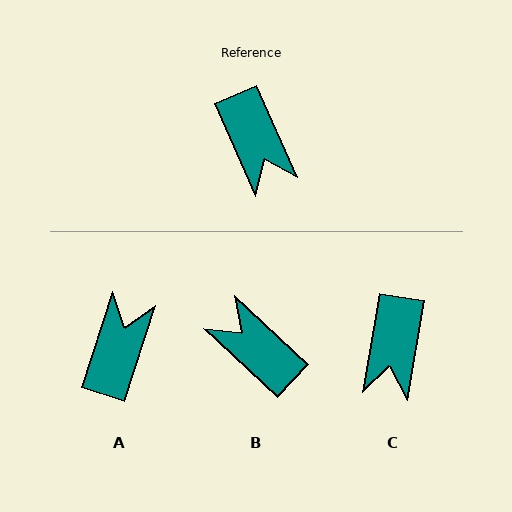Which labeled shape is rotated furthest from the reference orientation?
B, about 158 degrees away.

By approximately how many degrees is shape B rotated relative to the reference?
Approximately 158 degrees clockwise.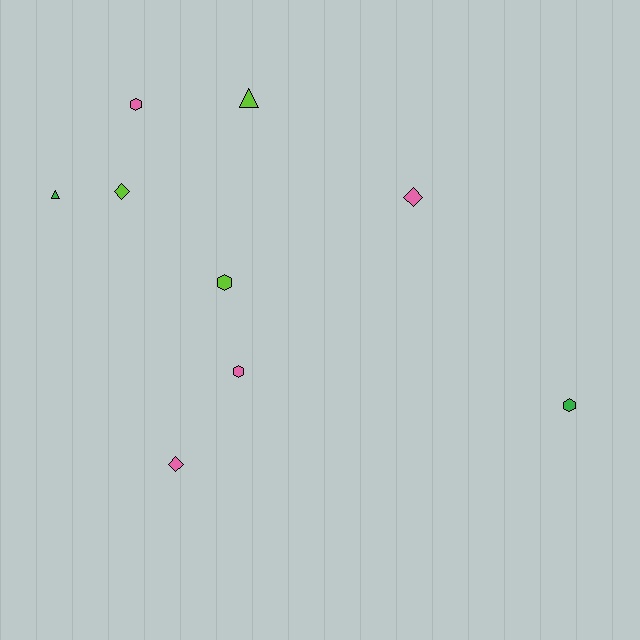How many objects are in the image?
There are 9 objects.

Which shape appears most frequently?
Hexagon, with 4 objects.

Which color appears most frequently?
Pink, with 4 objects.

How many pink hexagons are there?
There are 2 pink hexagons.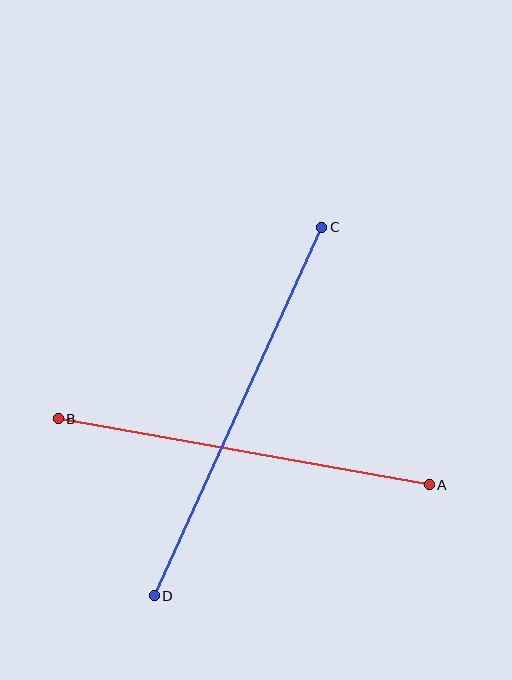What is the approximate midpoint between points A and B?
The midpoint is at approximately (244, 452) pixels.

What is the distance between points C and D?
The distance is approximately 404 pixels.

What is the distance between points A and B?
The distance is approximately 377 pixels.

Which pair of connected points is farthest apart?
Points C and D are farthest apart.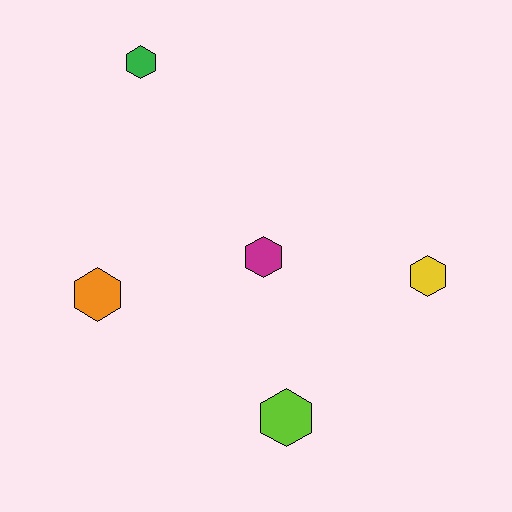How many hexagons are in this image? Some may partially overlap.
There are 5 hexagons.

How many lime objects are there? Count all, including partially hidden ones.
There is 1 lime object.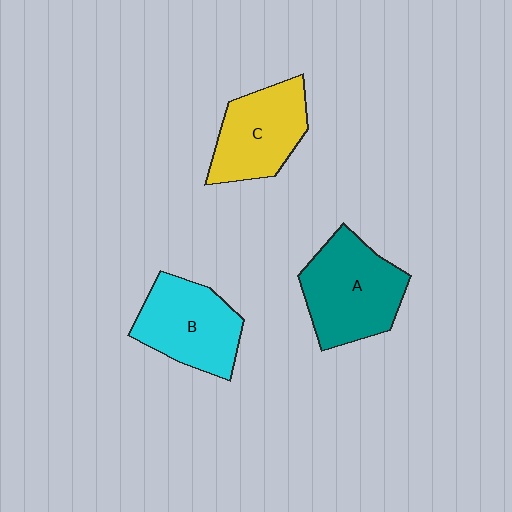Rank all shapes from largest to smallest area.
From largest to smallest: A (teal), B (cyan), C (yellow).